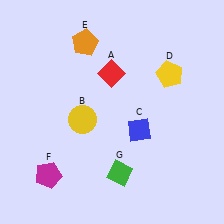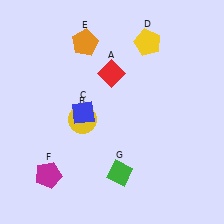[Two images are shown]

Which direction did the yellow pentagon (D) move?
The yellow pentagon (D) moved up.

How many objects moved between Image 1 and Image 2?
2 objects moved between the two images.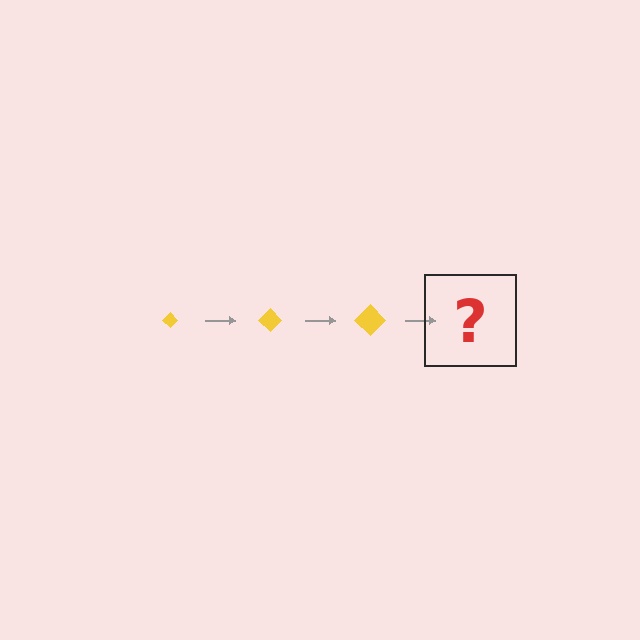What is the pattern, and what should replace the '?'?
The pattern is that the diamond gets progressively larger each step. The '?' should be a yellow diamond, larger than the previous one.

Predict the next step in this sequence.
The next step is a yellow diamond, larger than the previous one.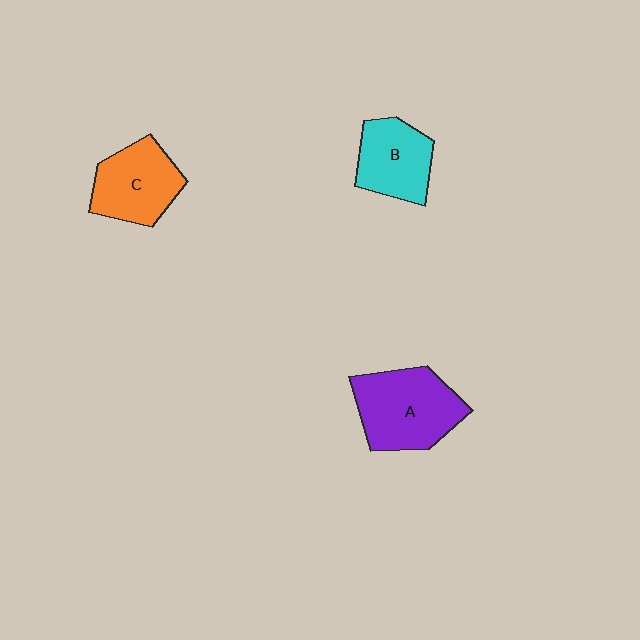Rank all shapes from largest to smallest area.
From largest to smallest: A (purple), C (orange), B (cyan).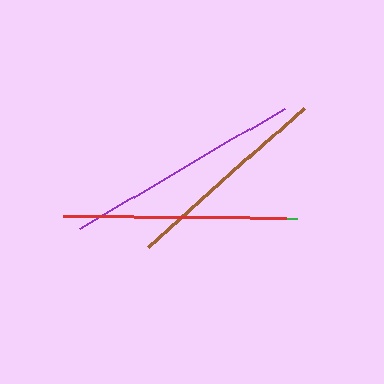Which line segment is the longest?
The purple line is the longest at approximately 238 pixels.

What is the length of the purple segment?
The purple segment is approximately 238 pixels long.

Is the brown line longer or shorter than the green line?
The green line is longer than the brown line.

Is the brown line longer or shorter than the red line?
The red line is longer than the brown line.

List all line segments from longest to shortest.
From longest to shortest: purple, red, green, brown.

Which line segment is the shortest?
The brown line is the shortest at approximately 208 pixels.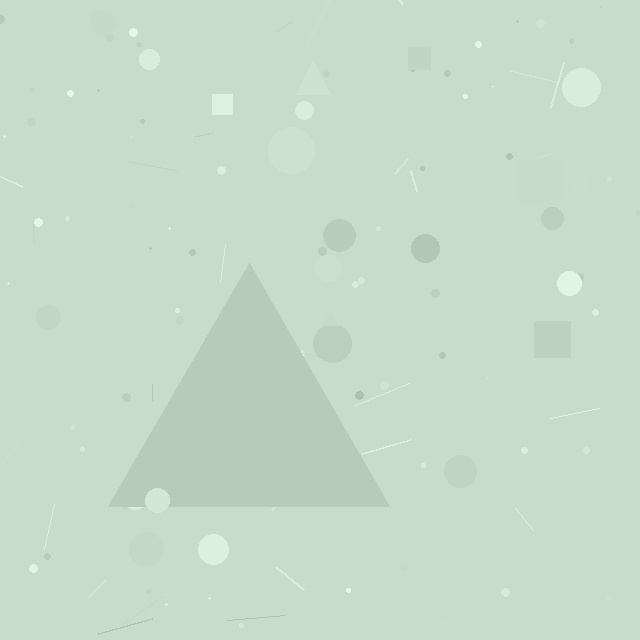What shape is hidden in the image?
A triangle is hidden in the image.